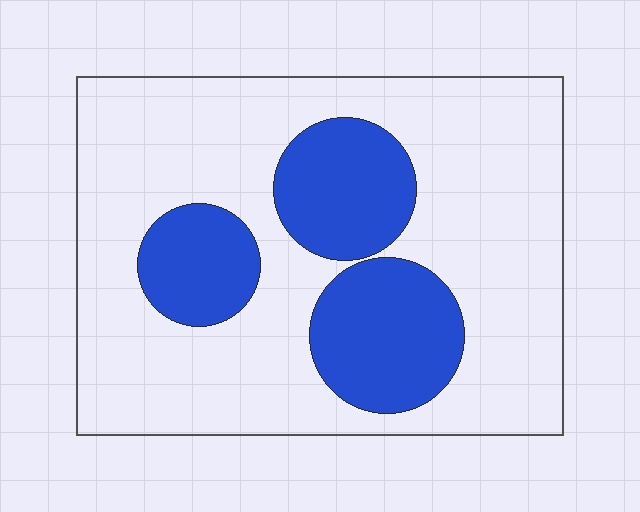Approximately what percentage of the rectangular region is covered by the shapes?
Approximately 25%.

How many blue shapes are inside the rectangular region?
3.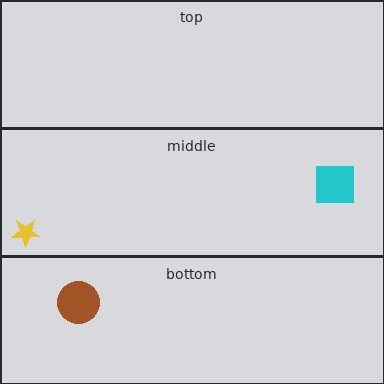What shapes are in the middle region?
The yellow star, the cyan square.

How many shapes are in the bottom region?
1.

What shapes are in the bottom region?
The brown circle.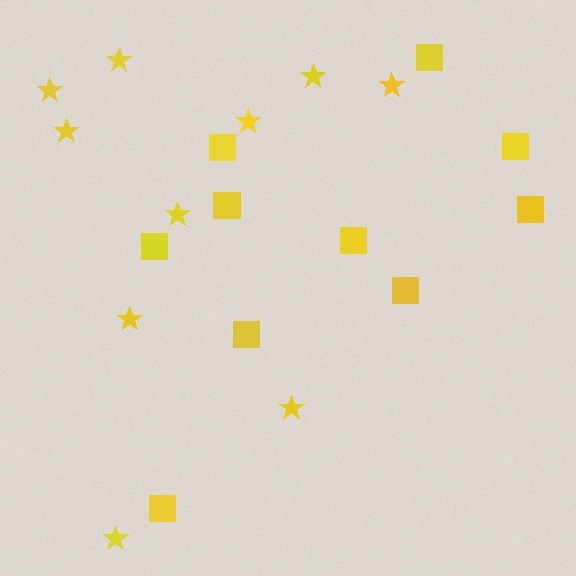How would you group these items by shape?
There are 2 groups: one group of squares (10) and one group of stars (10).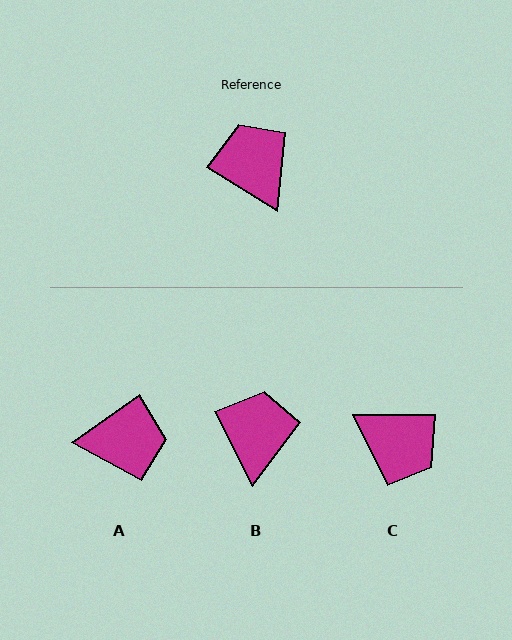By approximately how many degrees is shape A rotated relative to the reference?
Approximately 113 degrees clockwise.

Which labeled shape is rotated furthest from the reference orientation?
C, about 148 degrees away.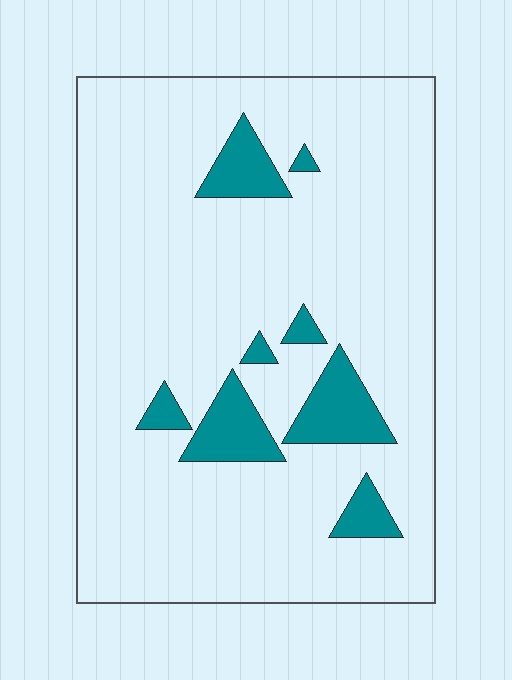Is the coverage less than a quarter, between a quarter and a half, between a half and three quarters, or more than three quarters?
Less than a quarter.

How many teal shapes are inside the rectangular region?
8.